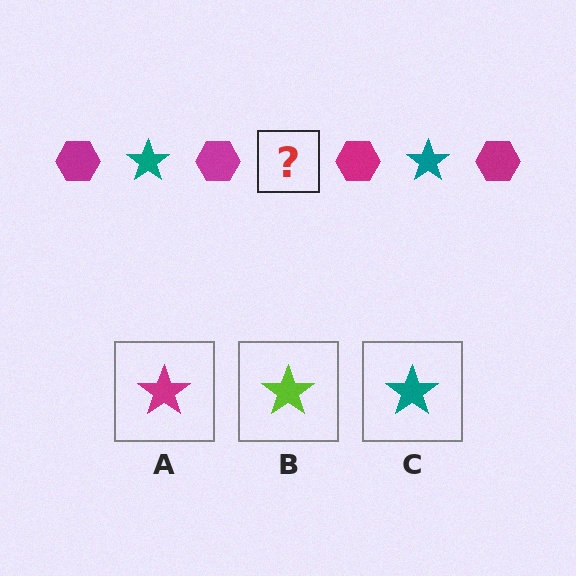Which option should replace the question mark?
Option C.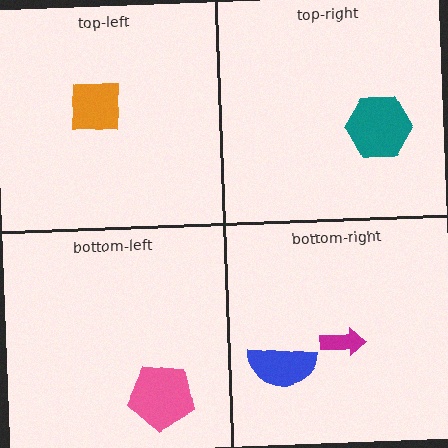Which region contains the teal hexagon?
The top-right region.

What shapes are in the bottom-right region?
The magenta arrow, the blue semicircle.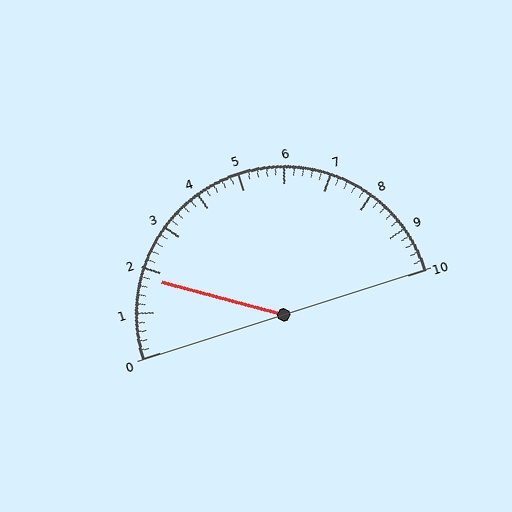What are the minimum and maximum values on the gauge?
The gauge ranges from 0 to 10.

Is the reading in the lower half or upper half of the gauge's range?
The reading is in the lower half of the range (0 to 10).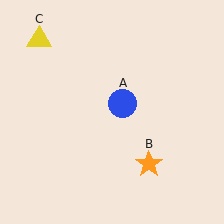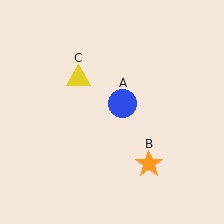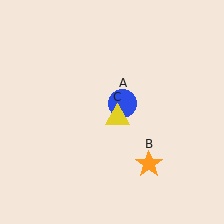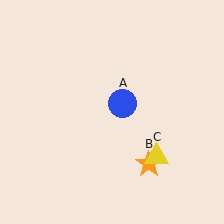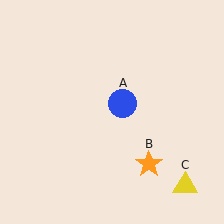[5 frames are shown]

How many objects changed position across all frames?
1 object changed position: yellow triangle (object C).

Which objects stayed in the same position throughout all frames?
Blue circle (object A) and orange star (object B) remained stationary.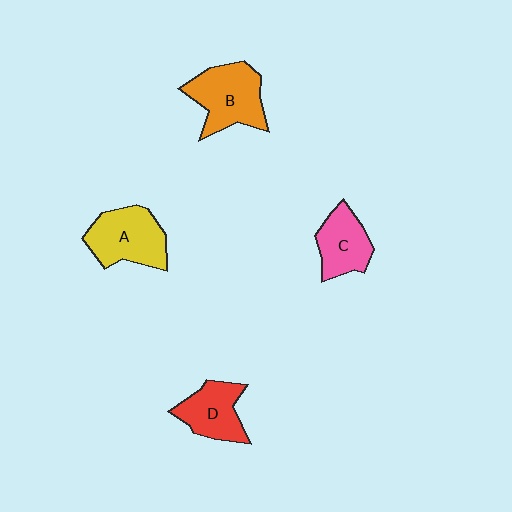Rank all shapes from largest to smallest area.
From largest to smallest: B (orange), A (yellow), D (red), C (pink).